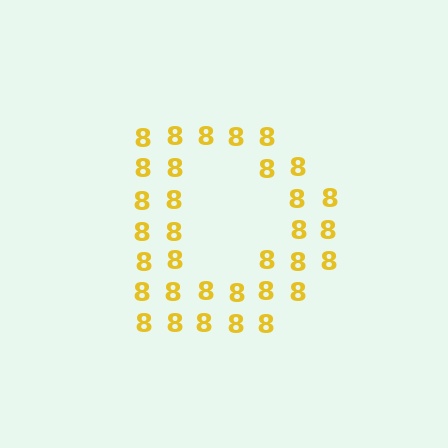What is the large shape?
The large shape is the letter D.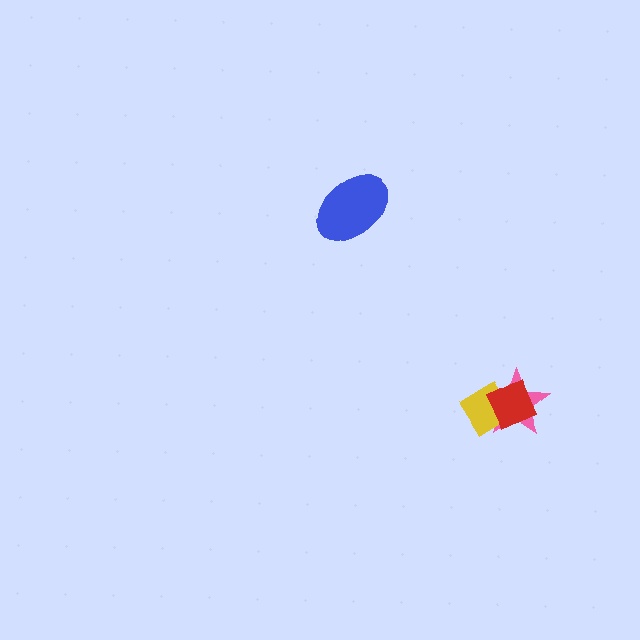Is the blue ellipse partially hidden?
No, no other shape covers it.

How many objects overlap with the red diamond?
2 objects overlap with the red diamond.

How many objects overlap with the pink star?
2 objects overlap with the pink star.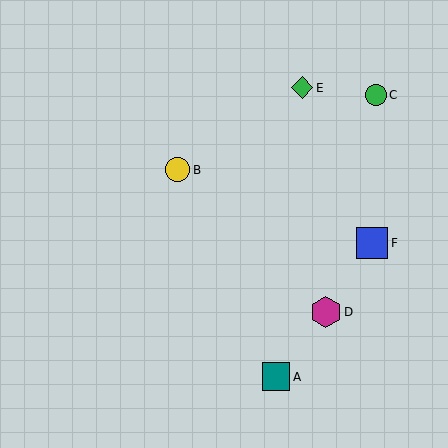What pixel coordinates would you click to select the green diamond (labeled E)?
Click at (302, 88) to select the green diamond E.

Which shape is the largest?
The magenta hexagon (labeled D) is the largest.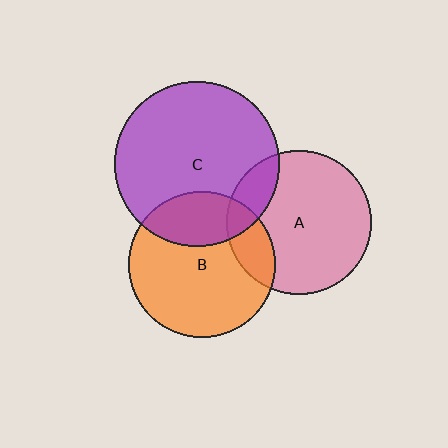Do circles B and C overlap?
Yes.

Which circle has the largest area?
Circle C (purple).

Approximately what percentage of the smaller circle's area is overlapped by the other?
Approximately 25%.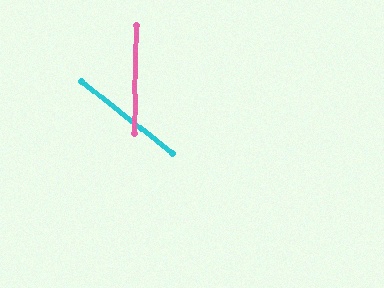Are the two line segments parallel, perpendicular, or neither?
Neither parallel nor perpendicular — they differ by about 53°.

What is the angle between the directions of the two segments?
Approximately 53 degrees.